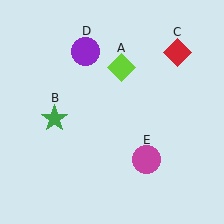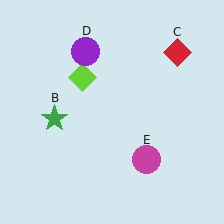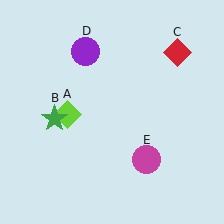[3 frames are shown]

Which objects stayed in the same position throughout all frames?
Green star (object B) and red diamond (object C) and purple circle (object D) and magenta circle (object E) remained stationary.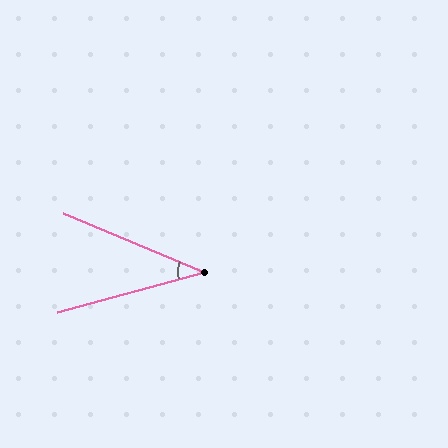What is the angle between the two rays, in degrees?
Approximately 38 degrees.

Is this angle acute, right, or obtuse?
It is acute.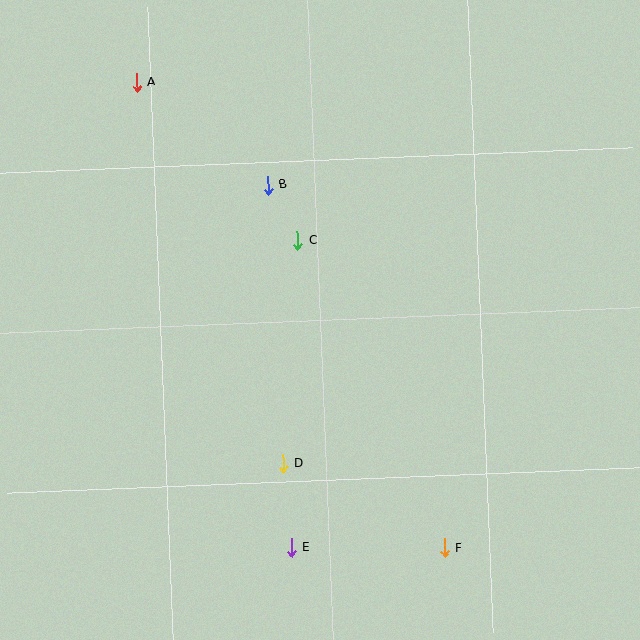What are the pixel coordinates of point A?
Point A is at (137, 83).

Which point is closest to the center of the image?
Point C at (297, 241) is closest to the center.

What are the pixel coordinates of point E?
Point E is at (292, 547).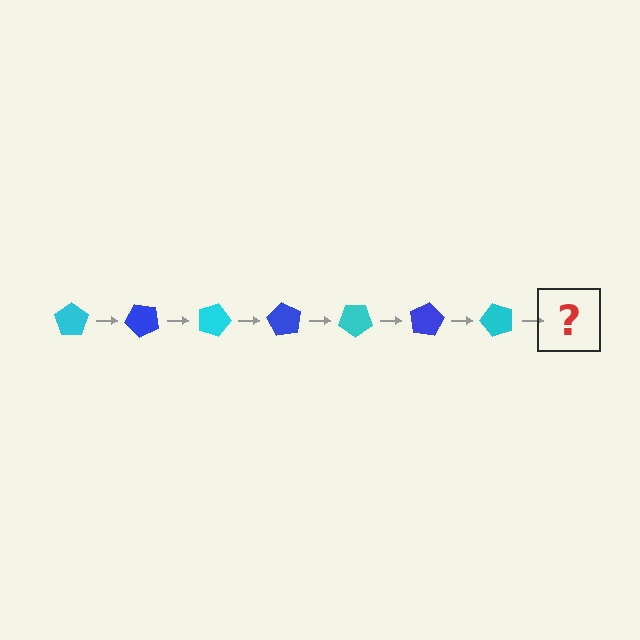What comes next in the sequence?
The next element should be a blue pentagon, rotated 315 degrees from the start.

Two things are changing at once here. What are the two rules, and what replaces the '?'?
The two rules are that it rotates 45 degrees each step and the color cycles through cyan and blue. The '?' should be a blue pentagon, rotated 315 degrees from the start.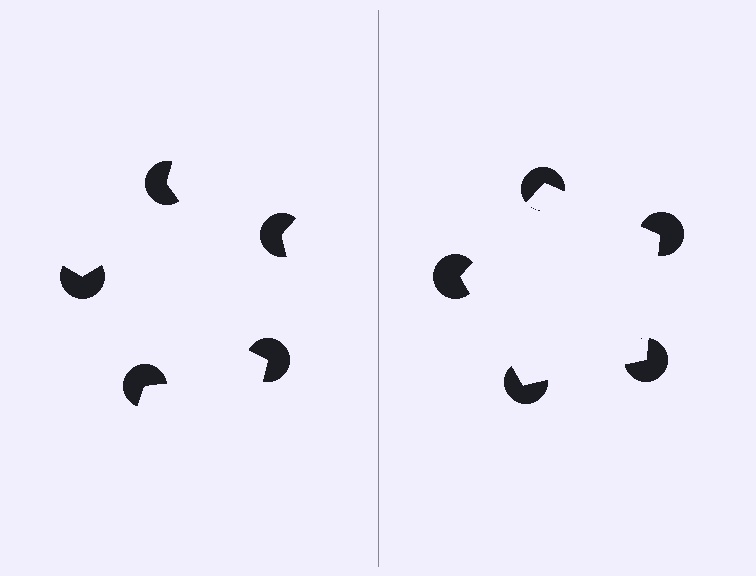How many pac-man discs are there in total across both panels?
10 — 5 on each side.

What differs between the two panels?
The pac-man discs are positioned identically on both sides; only the wedge orientations differ. On the right they align to a pentagon; on the left they are misaligned.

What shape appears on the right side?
An illusory pentagon.